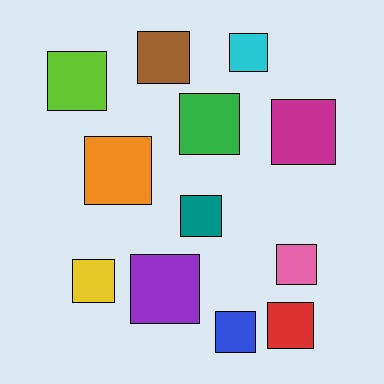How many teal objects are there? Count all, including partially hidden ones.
There is 1 teal object.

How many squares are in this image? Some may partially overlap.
There are 12 squares.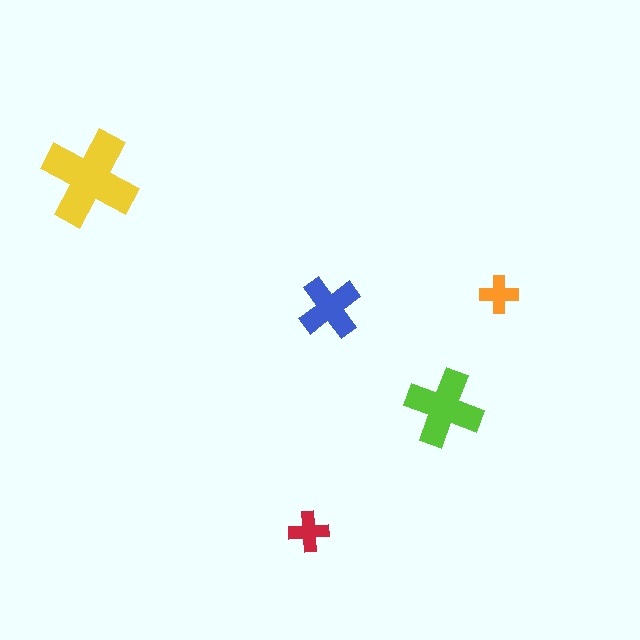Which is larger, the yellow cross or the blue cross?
The yellow one.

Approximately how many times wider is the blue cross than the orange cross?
About 1.5 times wider.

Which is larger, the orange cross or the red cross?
The red one.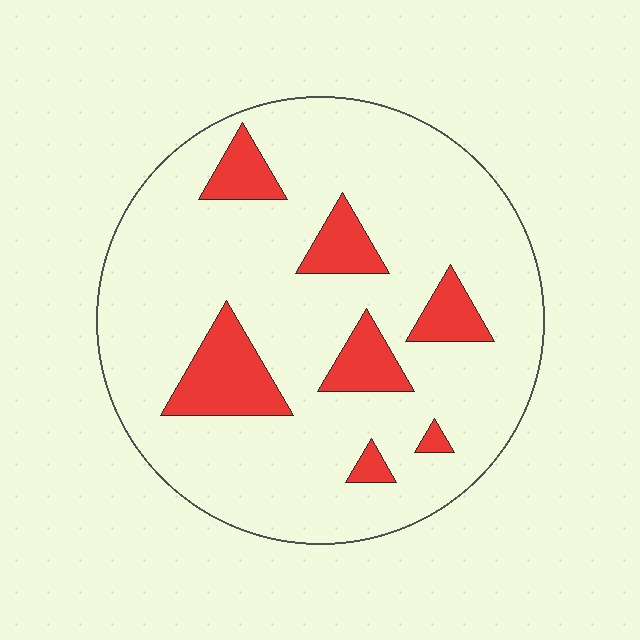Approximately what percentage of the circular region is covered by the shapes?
Approximately 15%.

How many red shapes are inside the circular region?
7.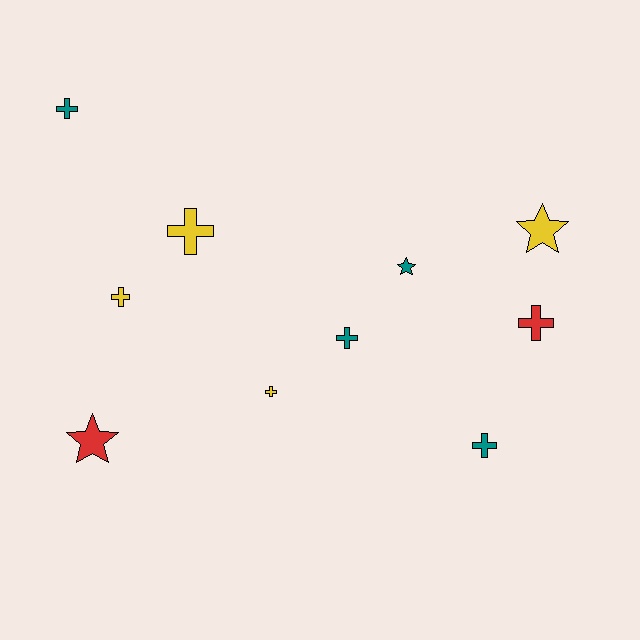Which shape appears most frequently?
Cross, with 7 objects.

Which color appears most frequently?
Teal, with 4 objects.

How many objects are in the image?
There are 10 objects.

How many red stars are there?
There is 1 red star.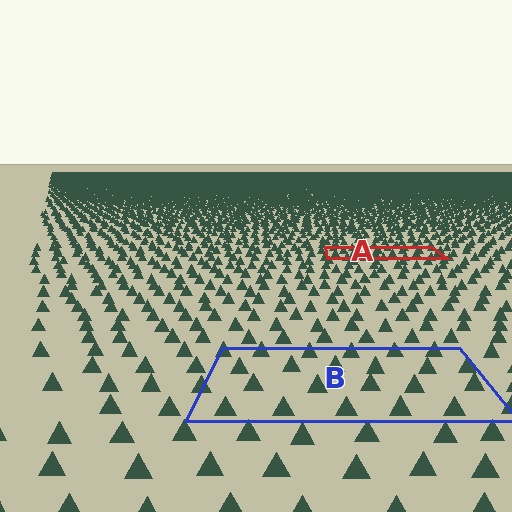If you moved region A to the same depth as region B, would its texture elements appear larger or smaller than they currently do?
They would appear larger. At a closer depth, the same texture elements are projected at a bigger on-screen size.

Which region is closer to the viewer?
Region B is closer. The texture elements there are larger and more spread out.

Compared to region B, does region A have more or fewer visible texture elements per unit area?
Region A has more texture elements per unit area — they are packed more densely because it is farther away.